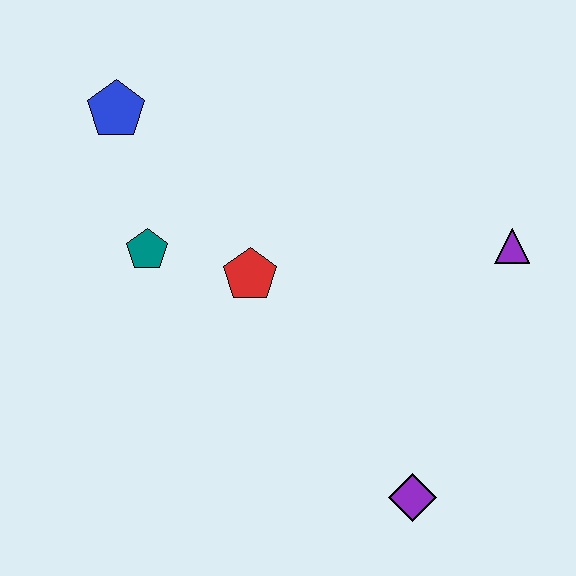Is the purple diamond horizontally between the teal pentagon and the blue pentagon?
No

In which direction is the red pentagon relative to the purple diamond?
The red pentagon is above the purple diamond.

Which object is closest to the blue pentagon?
The teal pentagon is closest to the blue pentagon.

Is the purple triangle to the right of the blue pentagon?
Yes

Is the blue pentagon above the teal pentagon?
Yes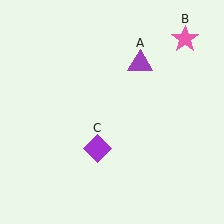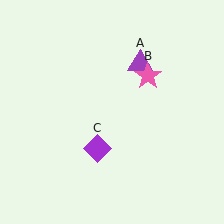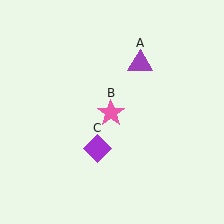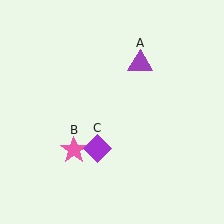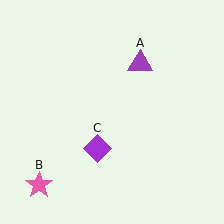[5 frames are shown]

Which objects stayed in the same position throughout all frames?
Purple triangle (object A) and purple diamond (object C) remained stationary.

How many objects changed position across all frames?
1 object changed position: pink star (object B).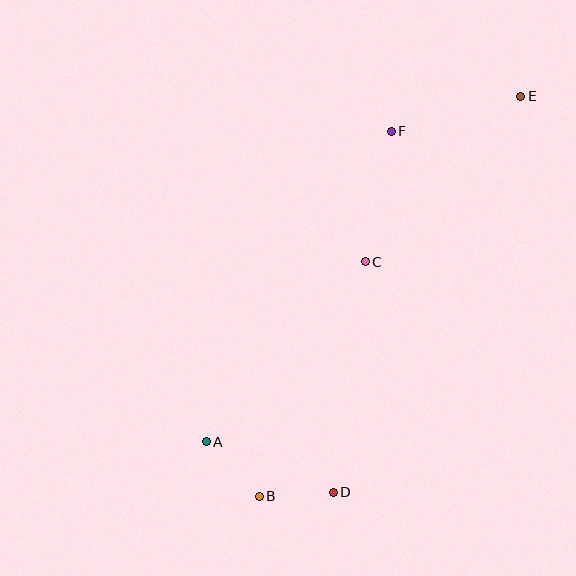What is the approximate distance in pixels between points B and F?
The distance between B and F is approximately 388 pixels.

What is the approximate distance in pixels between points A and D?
The distance between A and D is approximately 136 pixels.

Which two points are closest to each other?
Points B and D are closest to each other.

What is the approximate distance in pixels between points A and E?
The distance between A and E is approximately 467 pixels.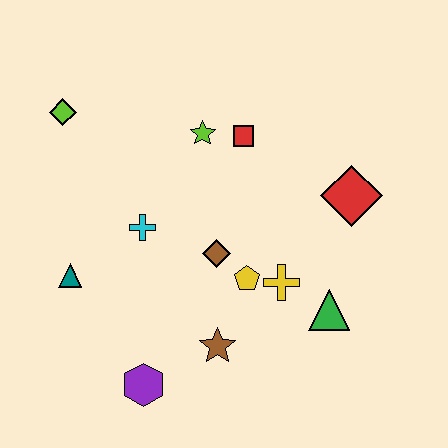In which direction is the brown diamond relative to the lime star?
The brown diamond is below the lime star.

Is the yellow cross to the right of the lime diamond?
Yes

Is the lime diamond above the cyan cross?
Yes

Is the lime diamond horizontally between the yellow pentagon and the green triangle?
No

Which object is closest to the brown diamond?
The yellow pentagon is closest to the brown diamond.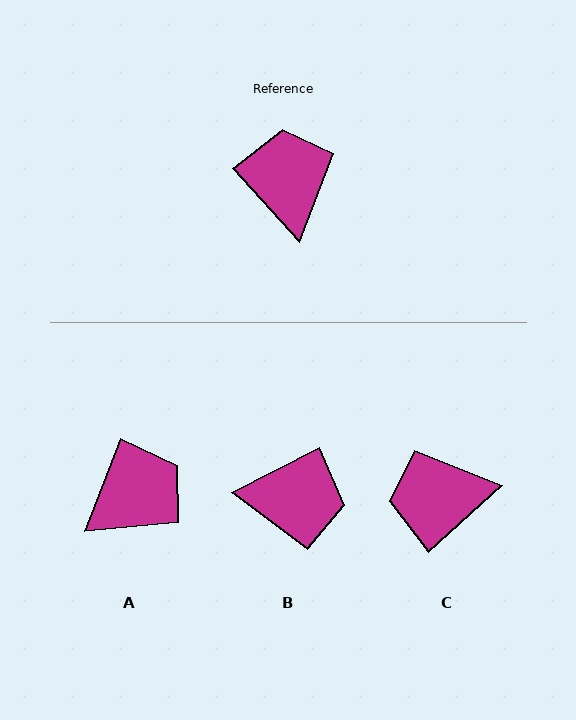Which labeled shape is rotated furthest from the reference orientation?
B, about 105 degrees away.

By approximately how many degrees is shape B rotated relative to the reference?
Approximately 105 degrees clockwise.